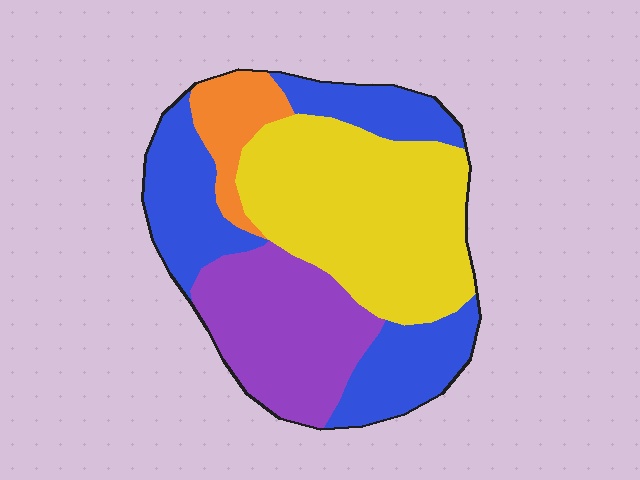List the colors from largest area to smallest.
From largest to smallest: yellow, blue, purple, orange.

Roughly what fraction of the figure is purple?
Purple covers about 25% of the figure.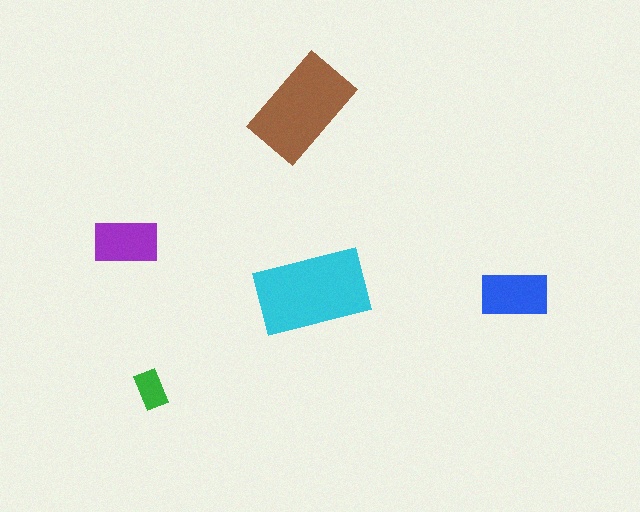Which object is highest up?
The brown rectangle is topmost.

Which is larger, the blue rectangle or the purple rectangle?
The blue one.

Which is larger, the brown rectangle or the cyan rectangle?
The cyan one.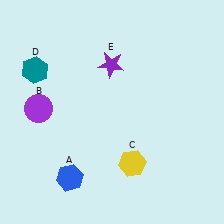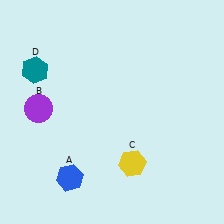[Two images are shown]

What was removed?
The purple star (E) was removed in Image 2.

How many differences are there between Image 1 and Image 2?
There is 1 difference between the two images.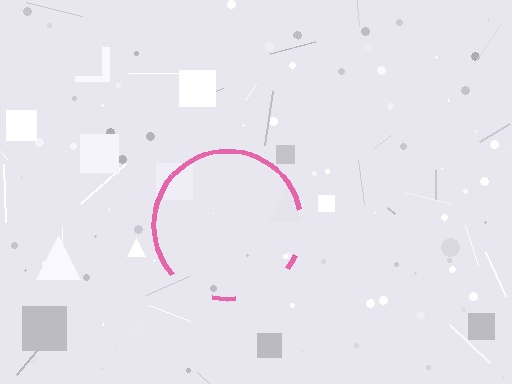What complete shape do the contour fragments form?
The contour fragments form a circle.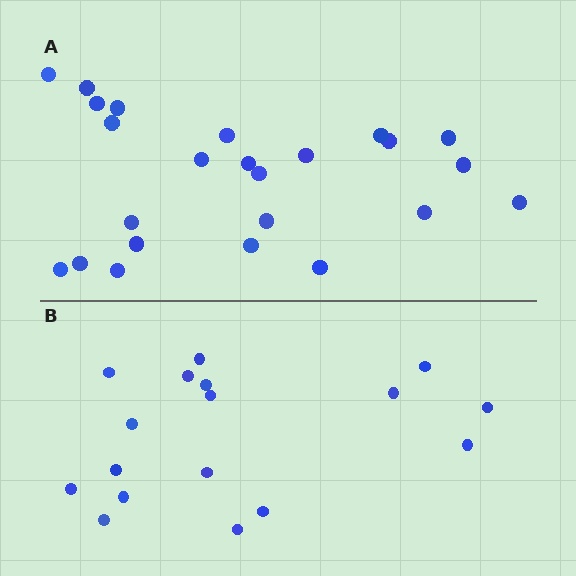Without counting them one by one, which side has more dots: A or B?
Region A (the top region) has more dots.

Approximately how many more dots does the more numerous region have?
Region A has roughly 8 or so more dots than region B.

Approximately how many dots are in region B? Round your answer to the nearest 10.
About 20 dots. (The exact count is 17, which rounds to 20.)